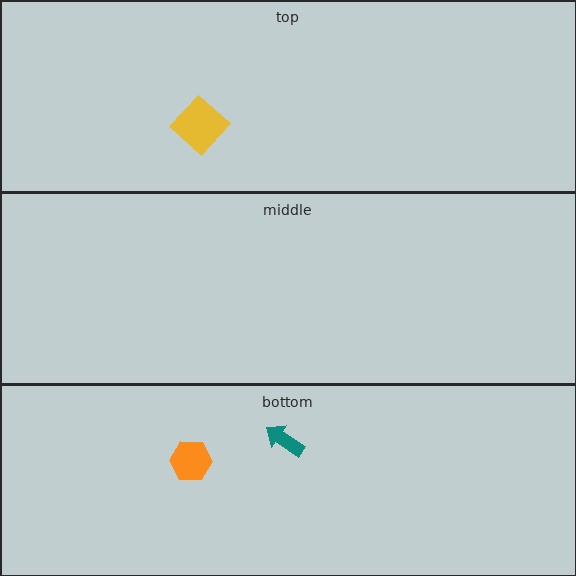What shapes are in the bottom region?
The teal arrow, the orange hexagon.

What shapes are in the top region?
The yellow diamond.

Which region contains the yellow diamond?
The top region.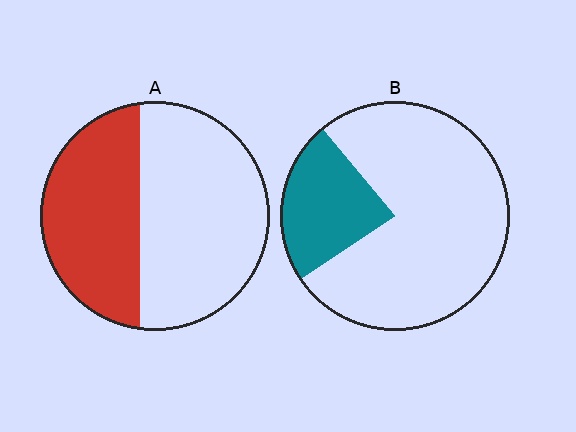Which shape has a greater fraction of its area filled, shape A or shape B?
Shape A.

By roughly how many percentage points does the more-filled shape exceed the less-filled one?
By roughly 20 percentage points (A over B).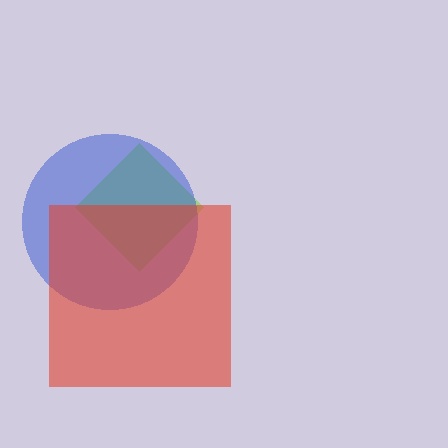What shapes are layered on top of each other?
The layered shapes are: a lime diamond, a blue circle, a red square.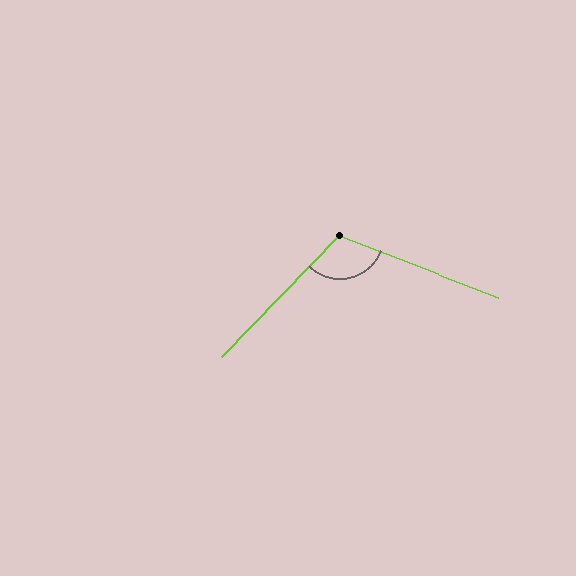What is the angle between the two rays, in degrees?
Approximately 113 degrees.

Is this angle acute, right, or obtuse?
It is obtuse.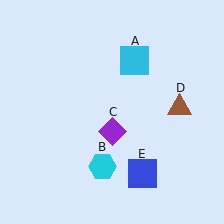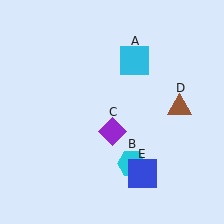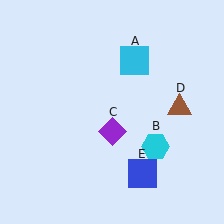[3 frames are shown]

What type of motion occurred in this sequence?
The cyan hexagon (object B) rotated counterclockwise around the center of the scene.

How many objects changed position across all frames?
1 object changed position: cyan hexagon (object B).